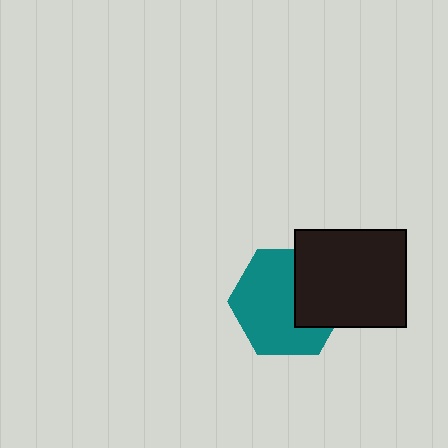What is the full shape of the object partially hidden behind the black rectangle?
The partially hidden object is a teal hexagon.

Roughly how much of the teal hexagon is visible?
Most of it is visible (roughly 65%).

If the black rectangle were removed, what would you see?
You would see the complete teal hexagon.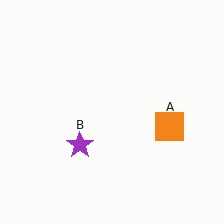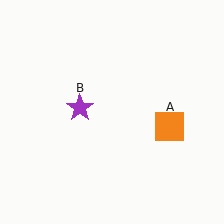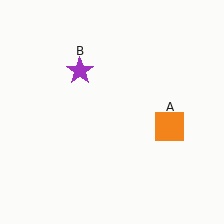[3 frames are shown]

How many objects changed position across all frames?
1 object changed position: purple star (object B).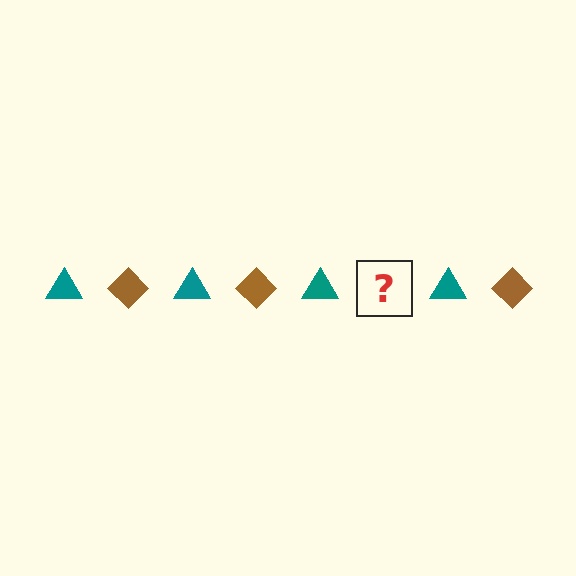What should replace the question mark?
The question mark should be replaced with a brown diamond.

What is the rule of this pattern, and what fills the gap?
The rule is that the pattern alternates between teal triangle and brown diamond. The gap should be filled with a brown diamond.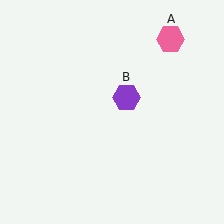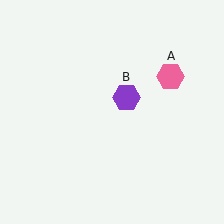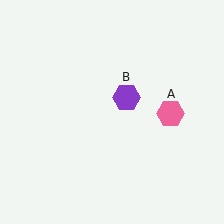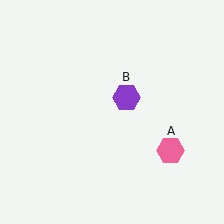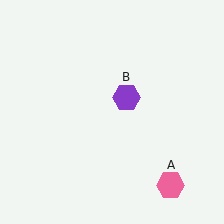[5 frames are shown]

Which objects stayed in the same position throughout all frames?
Purple hexagon (object B) remained stationary.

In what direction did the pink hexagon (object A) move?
The pink hexagon (object A) moved down.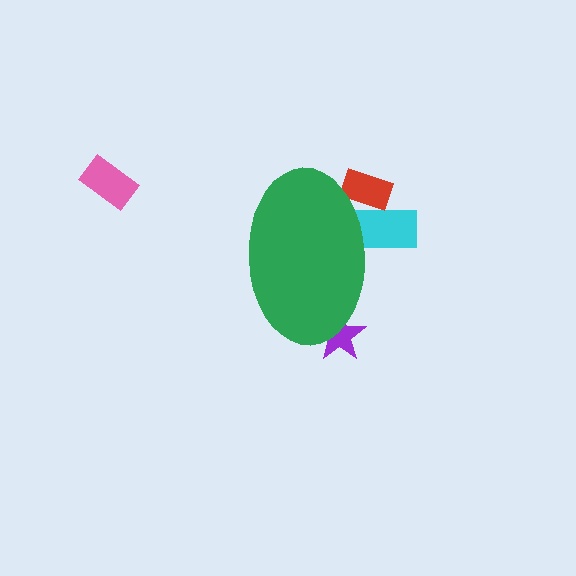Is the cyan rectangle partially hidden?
Yes, the cyan rectangle is partially hidden behind the green ellipse.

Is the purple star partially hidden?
Yes, the purple star is partially hidden behind the green ellipse.